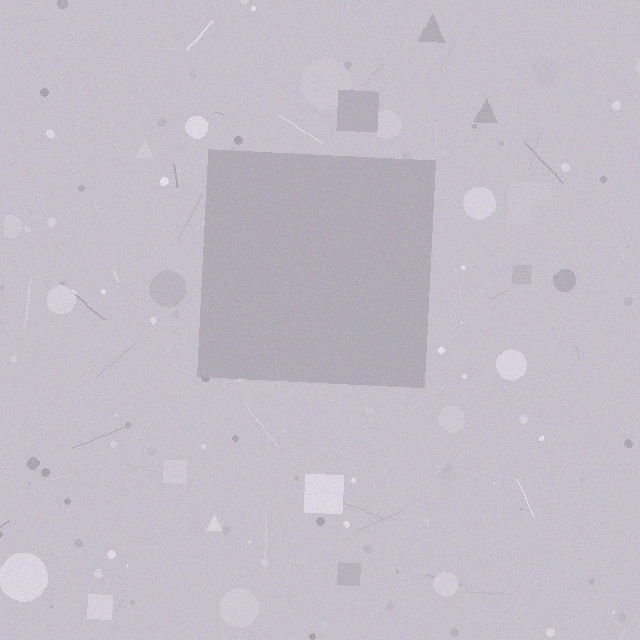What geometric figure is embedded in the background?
A square is embedded in the background.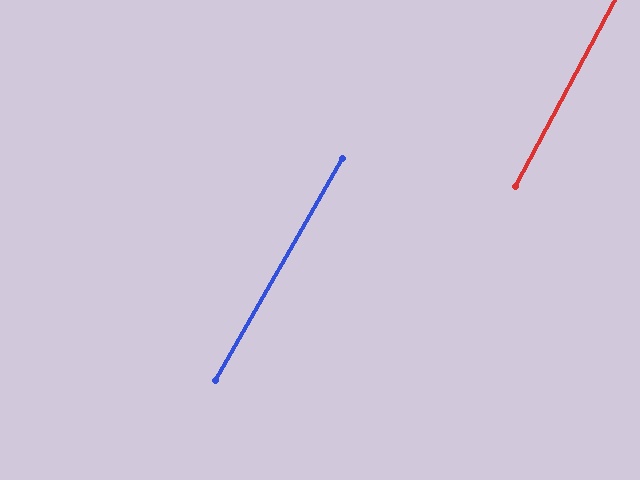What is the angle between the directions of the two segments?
Approximately 2 degrees.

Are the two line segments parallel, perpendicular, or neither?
Parallel — their directions differ by only 1.8°.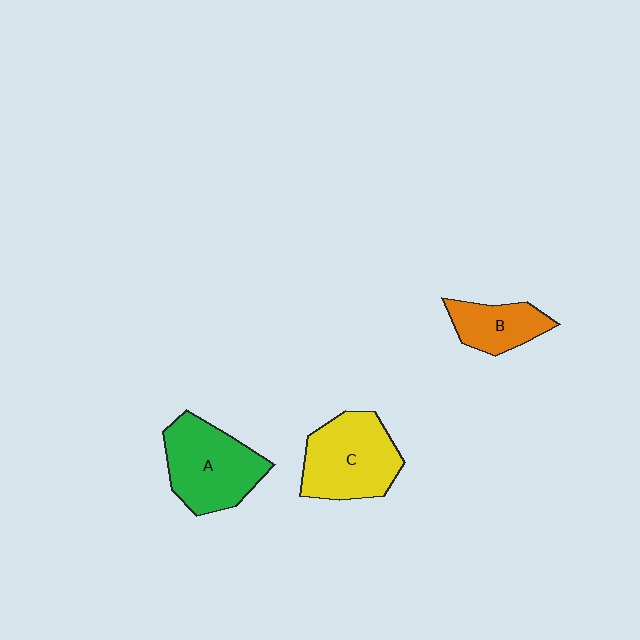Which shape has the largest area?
Shape A (green).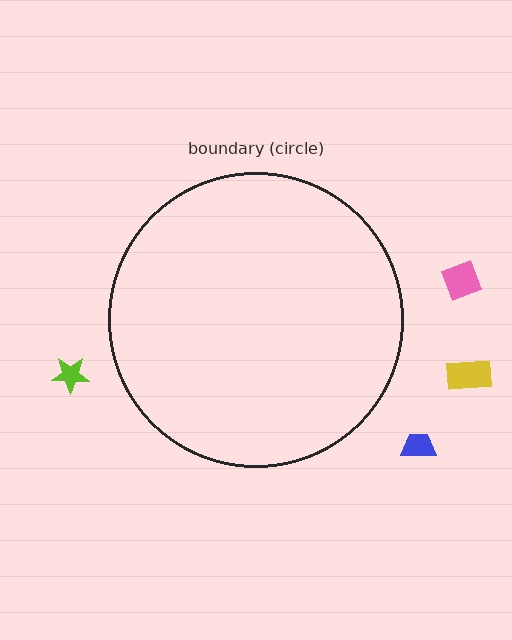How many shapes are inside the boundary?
0 inside, 4 outside.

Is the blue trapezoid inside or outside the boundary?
Outside.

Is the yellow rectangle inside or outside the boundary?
Outside.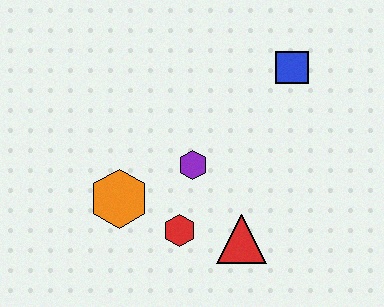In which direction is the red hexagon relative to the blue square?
The red hexagon is below the blue square.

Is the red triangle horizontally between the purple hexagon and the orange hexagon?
No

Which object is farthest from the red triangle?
The blue square is farthest from the red triangle.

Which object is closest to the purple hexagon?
The red hexagon is closest to the purple hexagon.